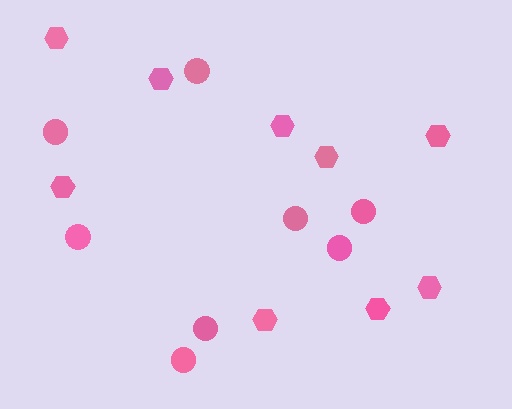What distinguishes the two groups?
There are 2 groups: one group of hexagons (9) and one group of circles (8).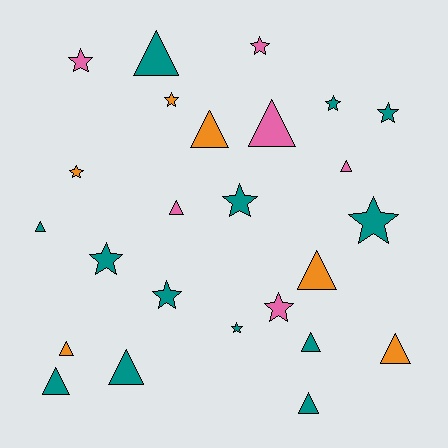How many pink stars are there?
There are 3 pink stars.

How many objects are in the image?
There are 25 objects.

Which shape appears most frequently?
Triangle, with 13 objects.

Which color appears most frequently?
Teal, with 13 objects.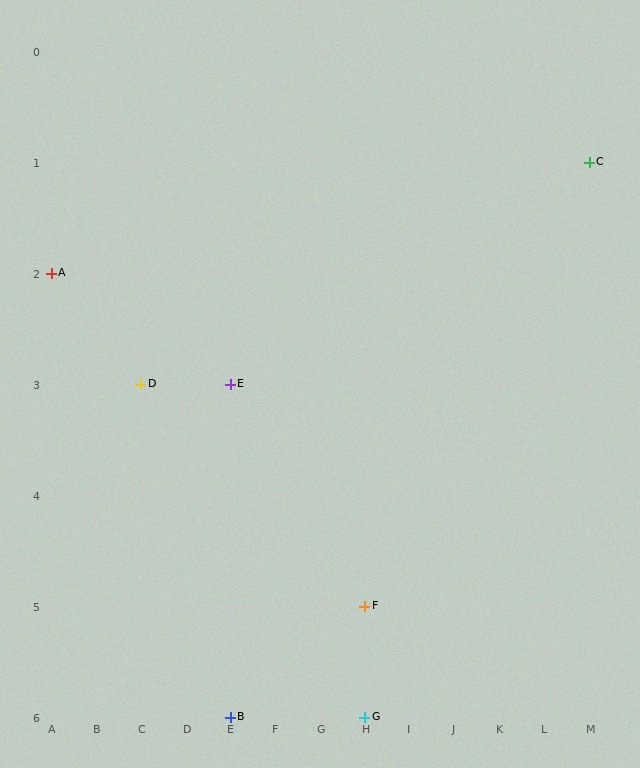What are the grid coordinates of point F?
Point F is at grid coordinates (H, 5).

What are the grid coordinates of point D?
Point D is at grid coordinates (C, 3).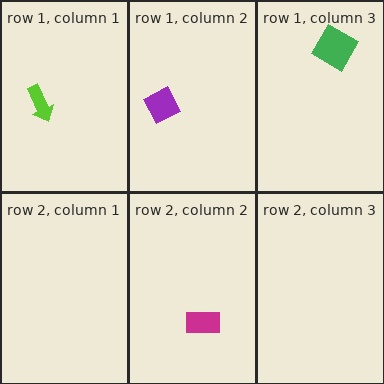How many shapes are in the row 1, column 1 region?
1.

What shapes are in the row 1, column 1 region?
The lime arrow.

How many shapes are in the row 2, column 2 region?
1.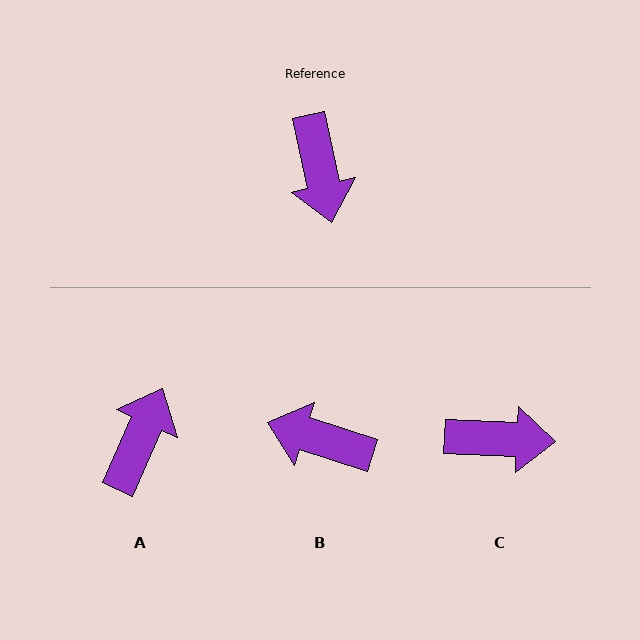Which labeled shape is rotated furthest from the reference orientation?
A, about 143 degrees away.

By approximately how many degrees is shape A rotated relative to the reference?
Approximately 143 degrees counter-clockwise.